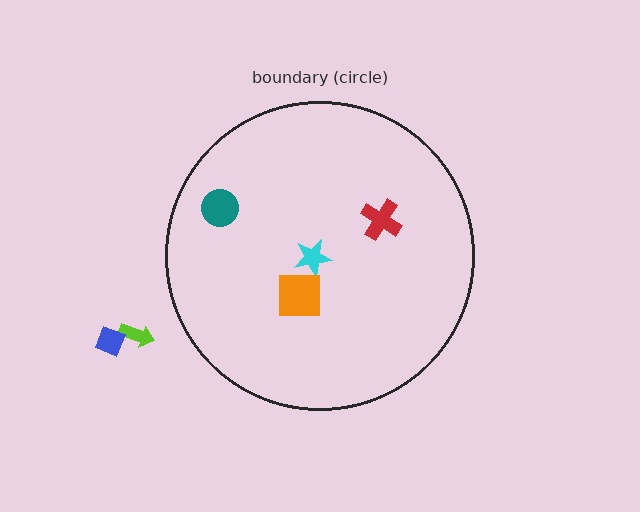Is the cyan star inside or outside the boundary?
Inside.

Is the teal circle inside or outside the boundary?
Inside.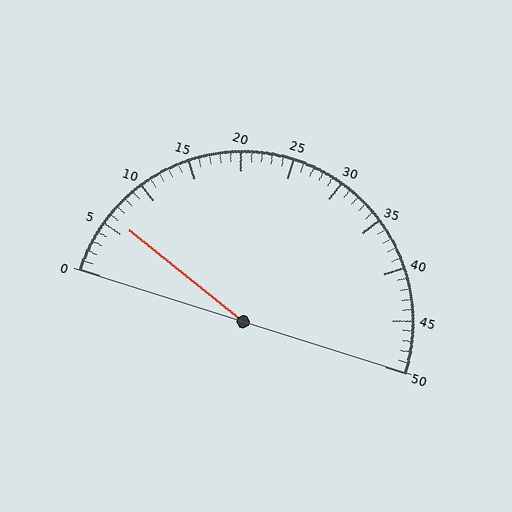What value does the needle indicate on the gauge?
The needle indicates approximately 6.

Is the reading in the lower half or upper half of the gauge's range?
The reading is in the lower half of the range (0 to 50).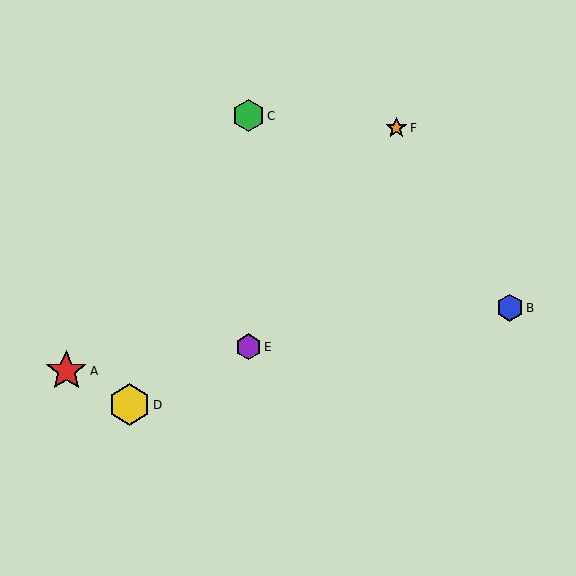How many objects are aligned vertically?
2 objects (C, E) are aligned vertically.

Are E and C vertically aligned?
Yes, both are at x≈248.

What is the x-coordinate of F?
Object F is at x≈396.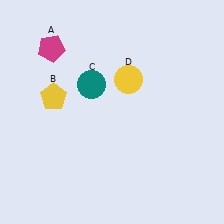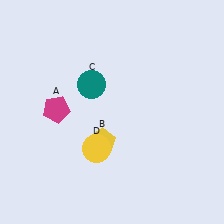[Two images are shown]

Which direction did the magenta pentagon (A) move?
The magenta pentagon (A) moved down.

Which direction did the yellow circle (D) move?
The yellow circle (D) moved down.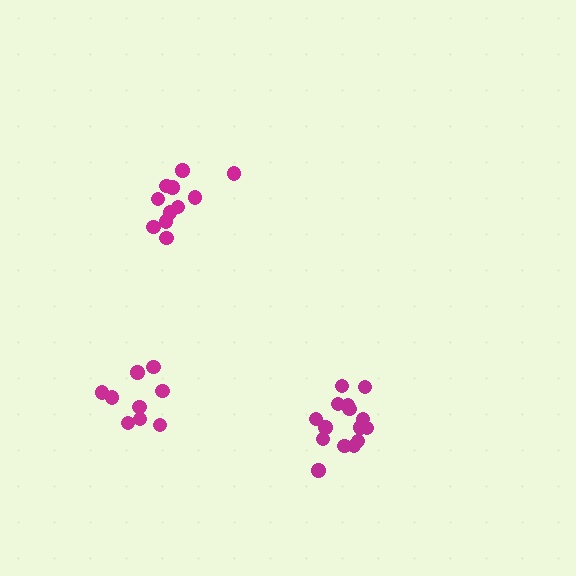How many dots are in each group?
Group 1: 11 dots, Group 2: 15 dots, Group 3: 9 dots (35 total).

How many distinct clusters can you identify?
There are 3 distinct clusters.